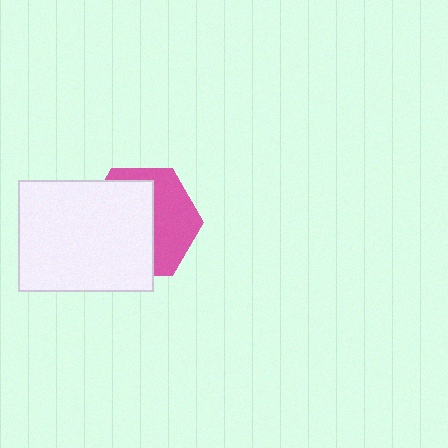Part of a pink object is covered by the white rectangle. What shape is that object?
It is a hexagon.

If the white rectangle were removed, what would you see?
You would see the complete pink hexagon.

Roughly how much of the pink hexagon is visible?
A small part of it is visible (roughly 43%).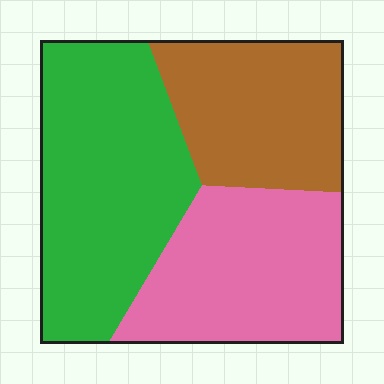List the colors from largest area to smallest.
From largest to smallest: green, pink, brown.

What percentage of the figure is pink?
Pink covers around 30% of the figure.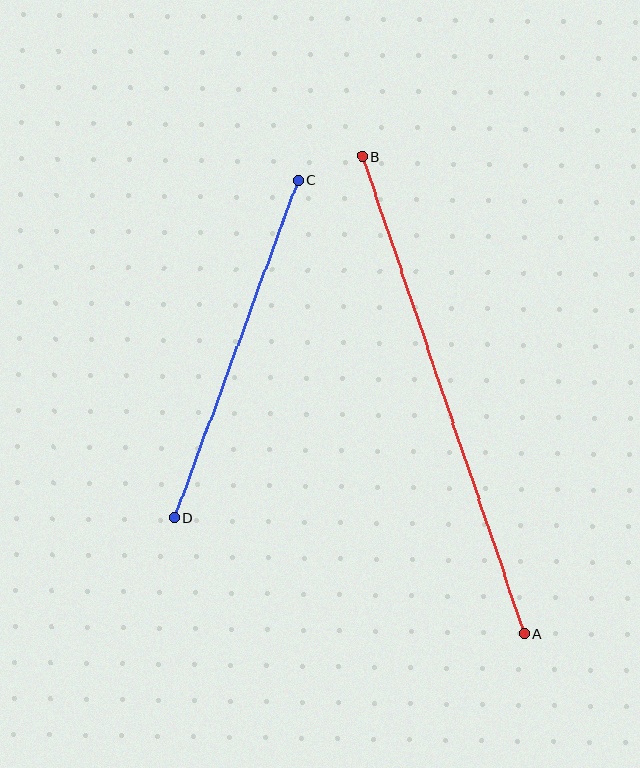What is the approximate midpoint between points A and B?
The midpoint is at approximately (443, 395) pixels.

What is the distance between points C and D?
The distance is approximately 360 pixels.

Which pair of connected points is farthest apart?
Points A and B are farthest apart.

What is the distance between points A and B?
The distance is approximately 504 pixels.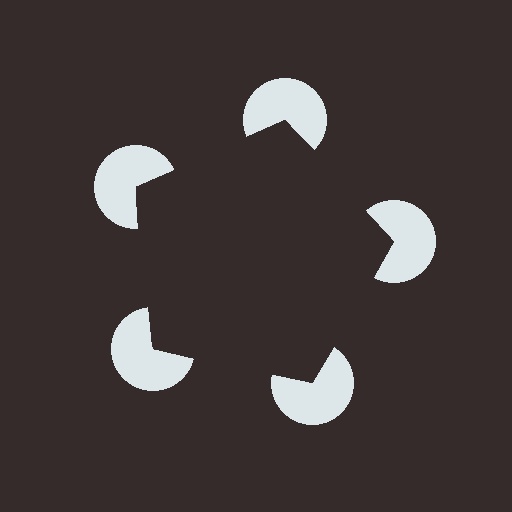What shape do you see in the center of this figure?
An illusory pentagon — its edges are inferred from the aligned wedge cuts in the pac-man discs, not physically drawn.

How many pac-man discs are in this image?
There are 5 — one at each vertex of the illusory pentagon.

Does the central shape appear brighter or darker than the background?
It typically appears slightly darker than the background, even though no actual brightness change is drawn.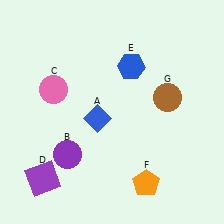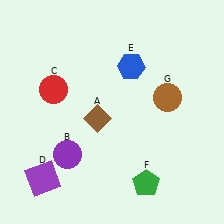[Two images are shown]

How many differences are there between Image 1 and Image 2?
There are 3 differences between the two images.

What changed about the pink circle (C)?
In Image 1, C is pink. In Image 2, it changed to red.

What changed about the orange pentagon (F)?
In Image 1, F is orange. In Image 2, it changed to green.